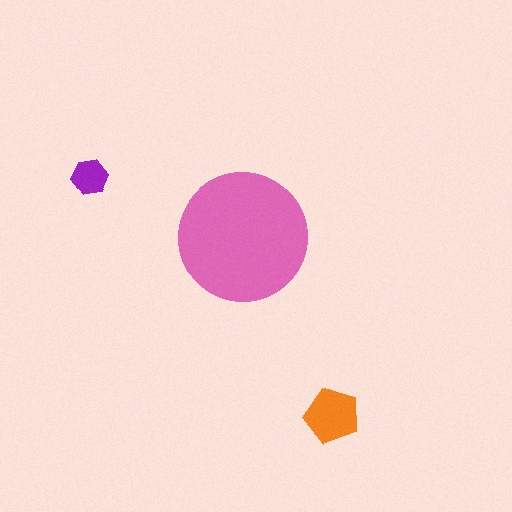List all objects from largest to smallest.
The pink circle, the orange pentagon, the purple hexagon.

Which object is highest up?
The purple hexagon is topmost.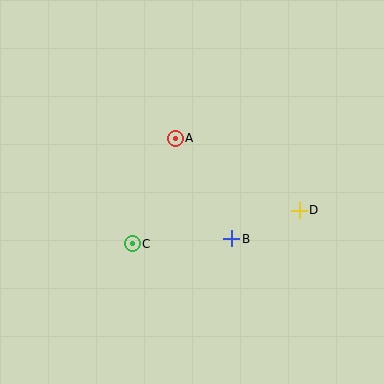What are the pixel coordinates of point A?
Point A is at (175, 138).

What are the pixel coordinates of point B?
Point B is at (232, 239).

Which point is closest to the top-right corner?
Point D is closest to the top-right corner.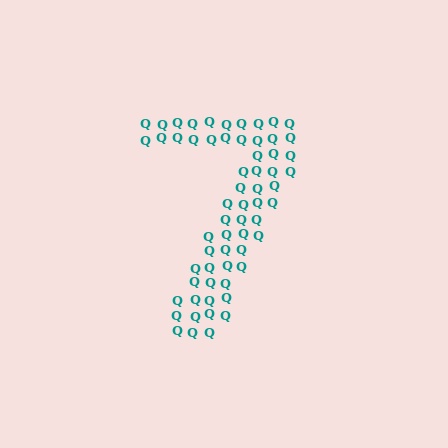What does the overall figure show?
The overall figure shows the digit 7.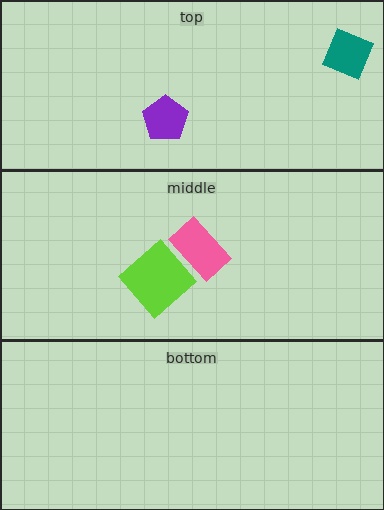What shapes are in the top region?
The teal diamond, the purple pentagon.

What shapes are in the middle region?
The lime diamond, the pink rectangle.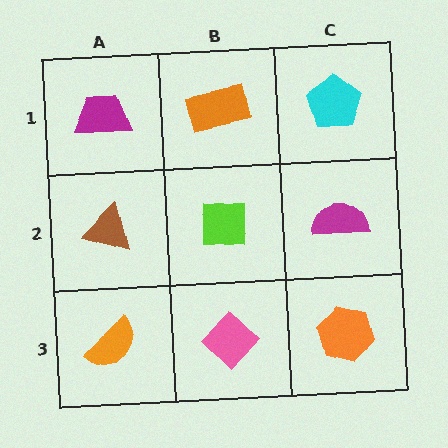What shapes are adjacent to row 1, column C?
A magenta semicircle (row 2, column C), an orange rectangle (row 1, column B).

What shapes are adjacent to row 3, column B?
A lime square (row 2, column B), an orange semicircle (row 3, column A), an orange hexagon (row 3, column C).